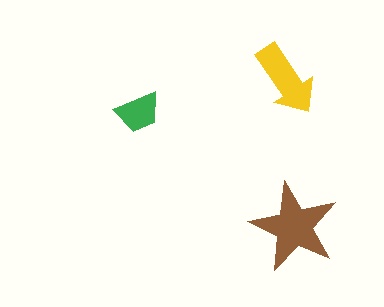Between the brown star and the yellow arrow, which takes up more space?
The brown star.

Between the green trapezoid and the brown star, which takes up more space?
The brown star.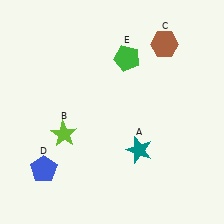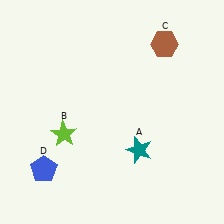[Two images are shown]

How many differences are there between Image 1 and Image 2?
There is 1 difference between the two images.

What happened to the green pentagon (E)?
The green pentagon (E) was removed in Image 2. It was in the top-right area of Image 1.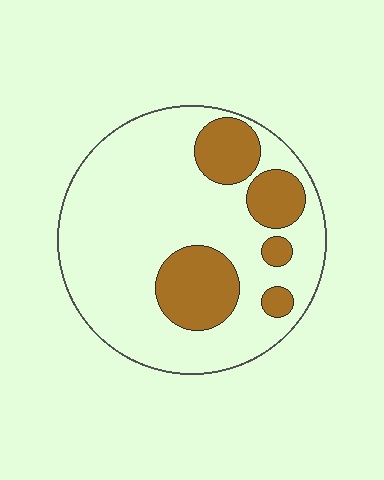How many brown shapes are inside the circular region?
5.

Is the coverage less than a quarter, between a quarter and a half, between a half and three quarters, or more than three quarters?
Less than a quarter.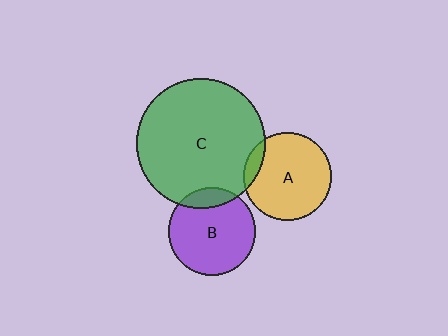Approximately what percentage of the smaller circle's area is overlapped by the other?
Approximately 10%.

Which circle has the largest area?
Circle C (green).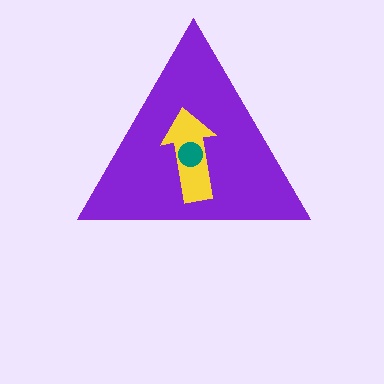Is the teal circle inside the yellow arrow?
Yes.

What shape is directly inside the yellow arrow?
The teal circle.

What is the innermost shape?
The teal circle.